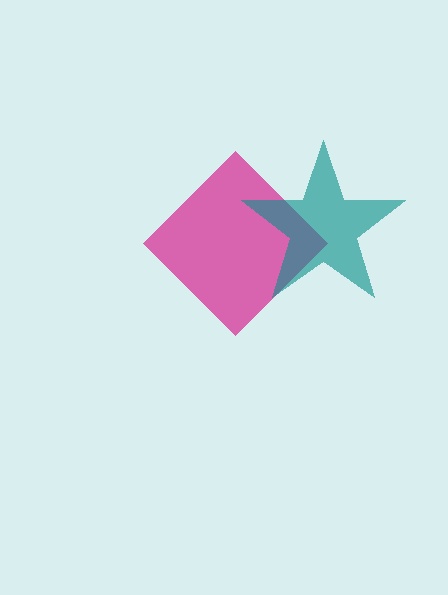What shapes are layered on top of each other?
The layered shapes are: a magenta diamond, a teal star.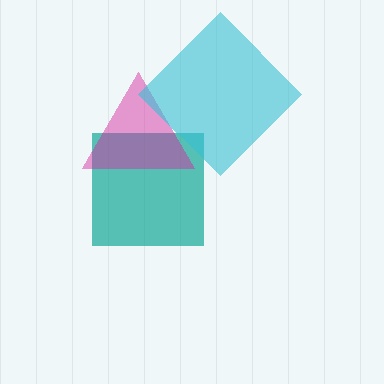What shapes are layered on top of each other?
The layered shapes are: a teal square, a magenta triangle, a cyan diamond.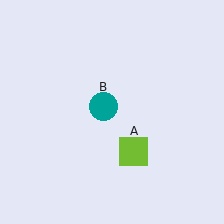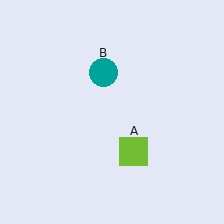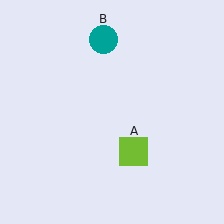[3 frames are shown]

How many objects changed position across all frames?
1 object changed position: teal circle (object B).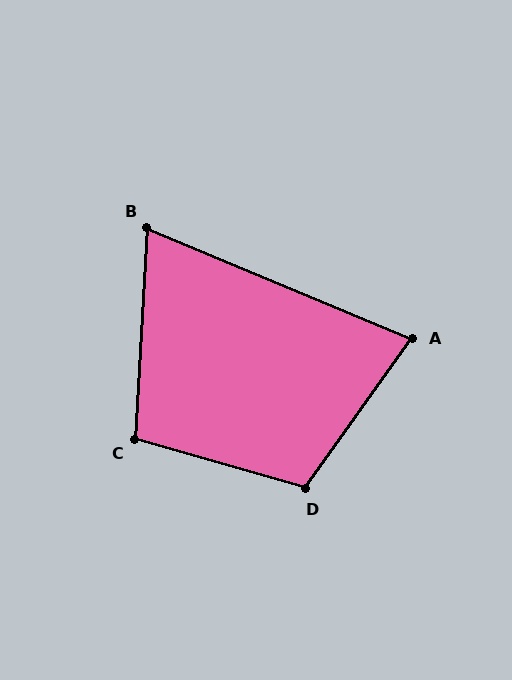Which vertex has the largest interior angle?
D, at approximately 110 degrees.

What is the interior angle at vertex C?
Approximately 103 degrees (obtuse).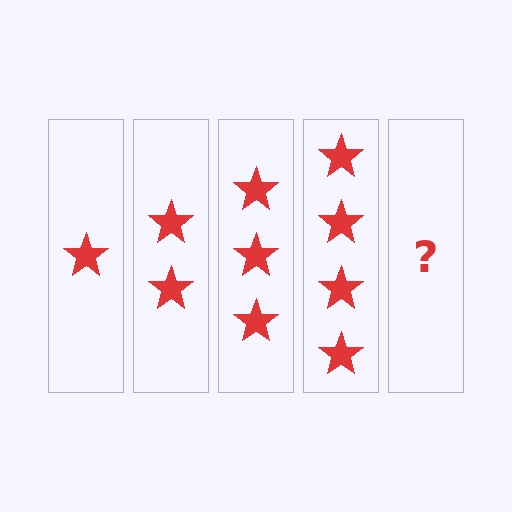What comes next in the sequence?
The next element should be 5 stars.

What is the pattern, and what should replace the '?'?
The pattern is that each step adds one more star. The '?' should be 5 stars.